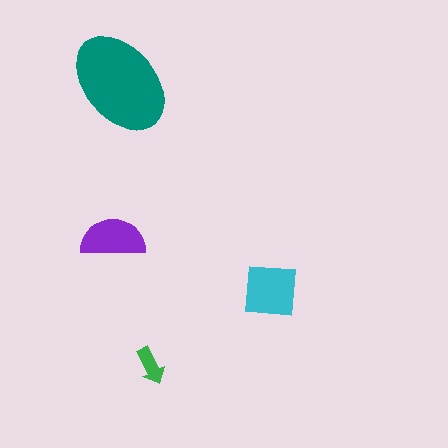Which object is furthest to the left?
The purple semicircle is leftmost.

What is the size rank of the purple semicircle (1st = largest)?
3rd.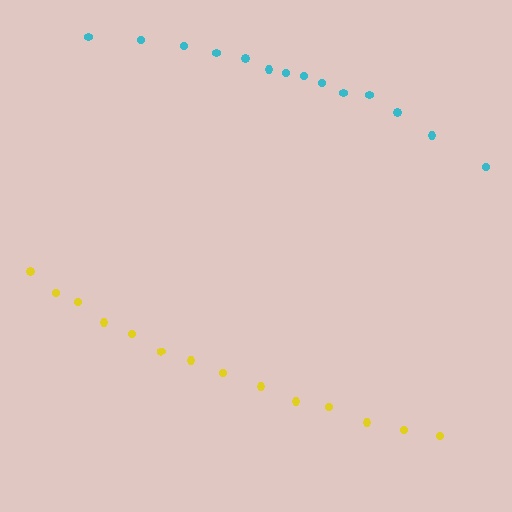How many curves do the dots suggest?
There are 2 distinct paths.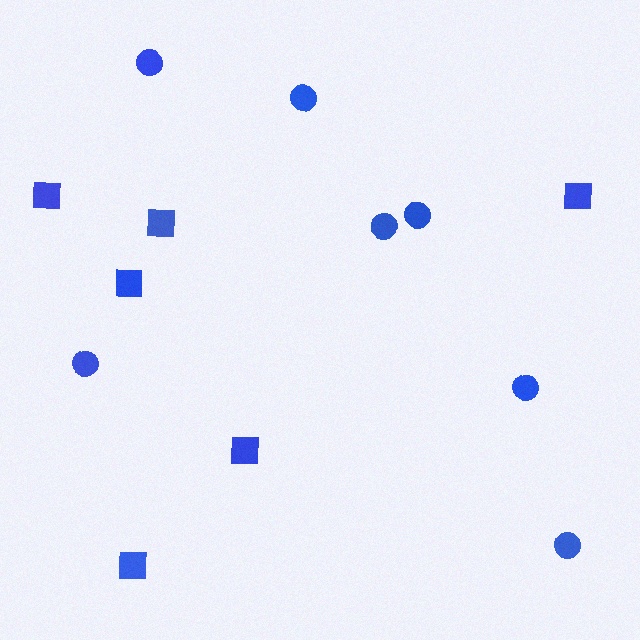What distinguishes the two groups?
There are 2 groups: one group of squares (6) and one group of circles (7).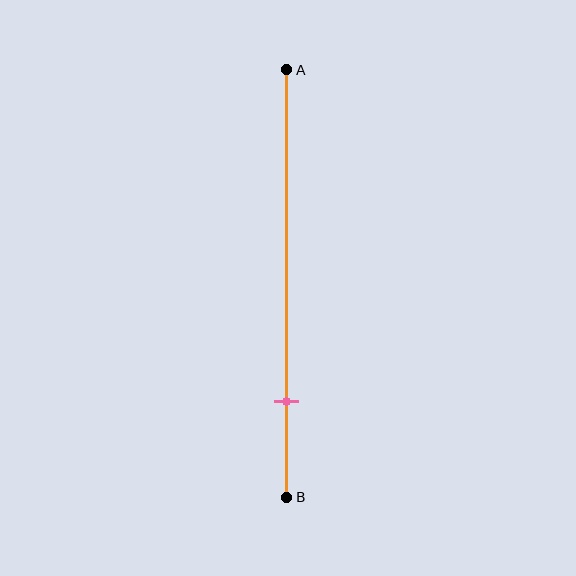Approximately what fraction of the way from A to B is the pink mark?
The pink mark is approximately 80% of the way from A to B.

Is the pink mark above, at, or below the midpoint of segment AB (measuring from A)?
The pink mark is below the midpoint of segment AB.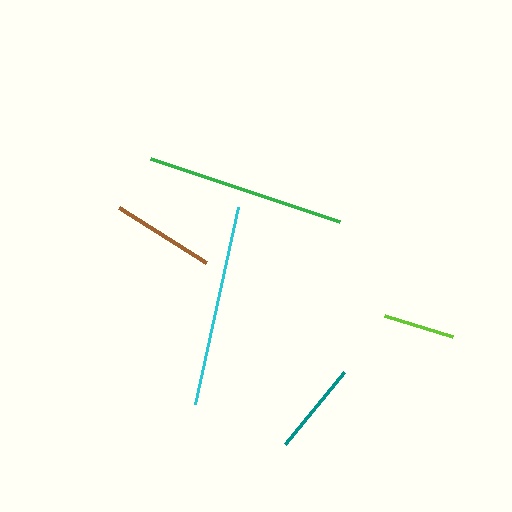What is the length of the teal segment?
The teal segment is approximately 93 pixels long.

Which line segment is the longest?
The cyan line is the longest at approximately 202 pixels.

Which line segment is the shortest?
The lime line is the shortest at approximately 71 pixels.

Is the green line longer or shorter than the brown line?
The green line is longer than the brown line.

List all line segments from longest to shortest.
From longest to shortest: cyan, green, brown, teal, lime.